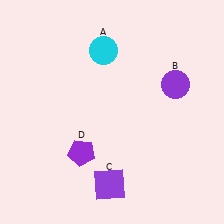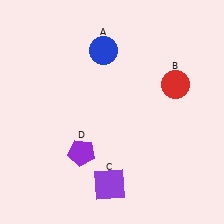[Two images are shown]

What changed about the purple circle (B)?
In Image 1, B is purple. In Image 2, it changed to red.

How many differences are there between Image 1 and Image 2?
There are 2 differences between the two images.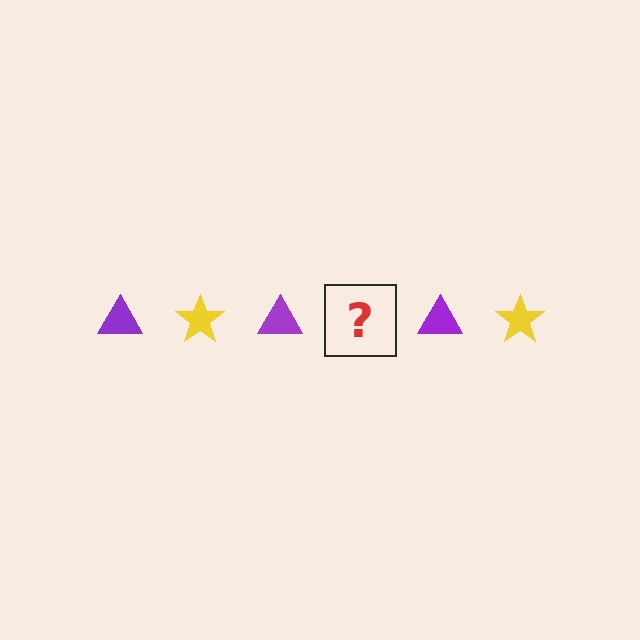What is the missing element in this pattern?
The missing element is a yellow star.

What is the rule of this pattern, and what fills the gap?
The rule is that the pattern alternates between purple triangle and yellow star. The gap should be filled with a yellow star.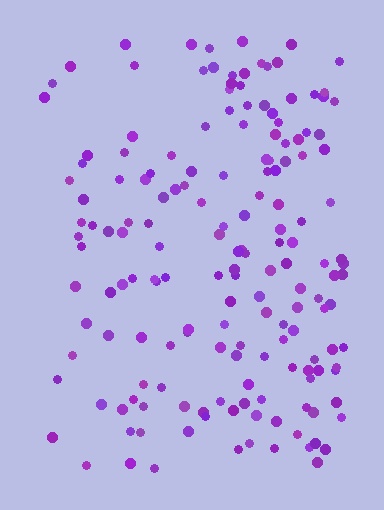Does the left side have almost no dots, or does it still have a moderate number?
Still a moderate number, just noticeably fewer than the right.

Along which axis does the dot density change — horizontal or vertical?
Horizontal.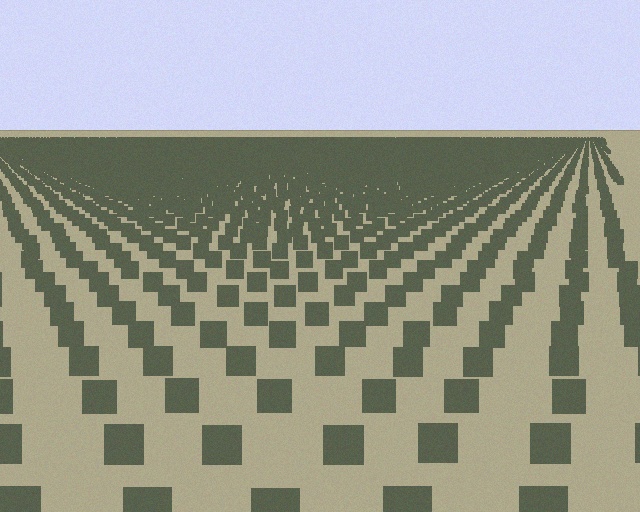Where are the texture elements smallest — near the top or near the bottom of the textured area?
Near the top.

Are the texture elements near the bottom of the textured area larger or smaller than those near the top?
Larger. Near the bottom, elements are closer to the viewer and appear at a bigger on-screen size.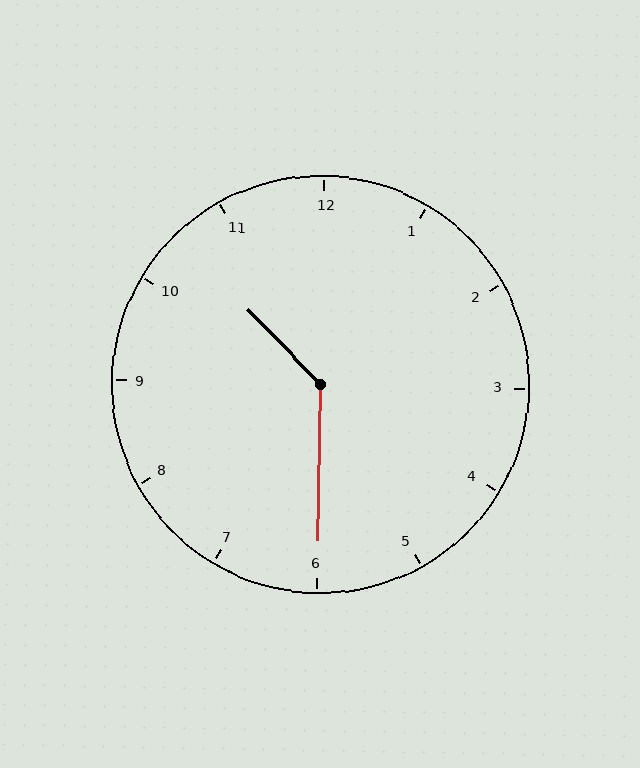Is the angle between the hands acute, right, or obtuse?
It is obtuse.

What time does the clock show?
10:30.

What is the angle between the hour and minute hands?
Approximately 135 degrees.